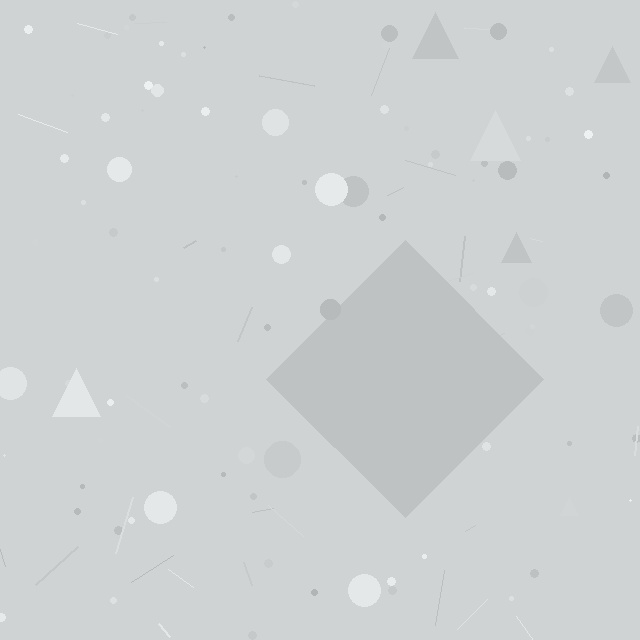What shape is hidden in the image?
A diamond is hidden in the image.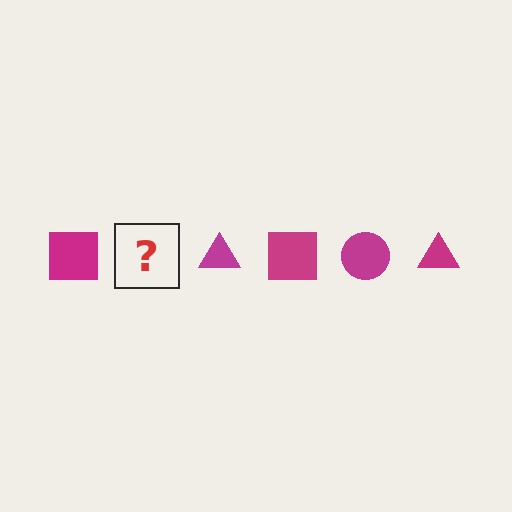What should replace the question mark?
The question mark should be replaced with a magenta circle.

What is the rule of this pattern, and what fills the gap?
The rule is that the pattern cycles through square, circle, triangle shapes in magenta. The gap should be filled with a magenta circle.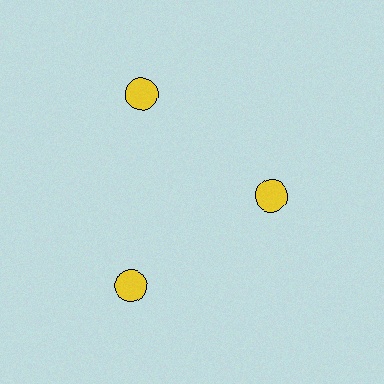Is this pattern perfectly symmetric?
No. The 3 yellow circles are arranged in a ring, but one element near the 3 o'clock position is pulled inward toward the center, breaking the 3-fold rotational symmetry.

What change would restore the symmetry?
The symmetry would be restored by moving it outward, back onto the ring so that all 3 circles sit at equal angles and equal distance from the center.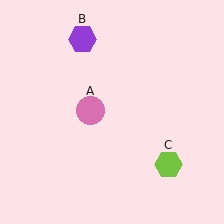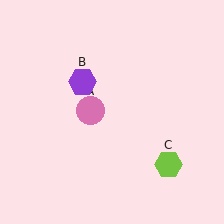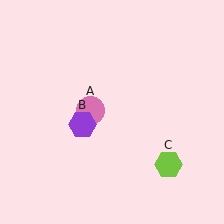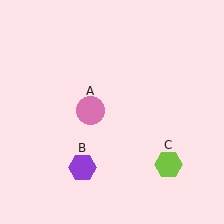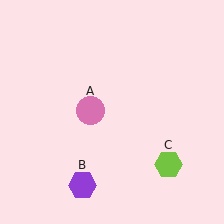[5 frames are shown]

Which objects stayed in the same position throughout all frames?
Pink circle (object A) and lime hexagon (object C) remained stationary.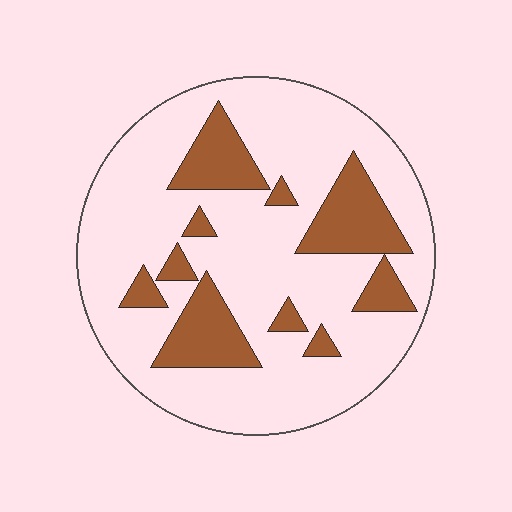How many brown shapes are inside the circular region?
10.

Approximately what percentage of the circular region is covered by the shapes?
Approximately 25%.